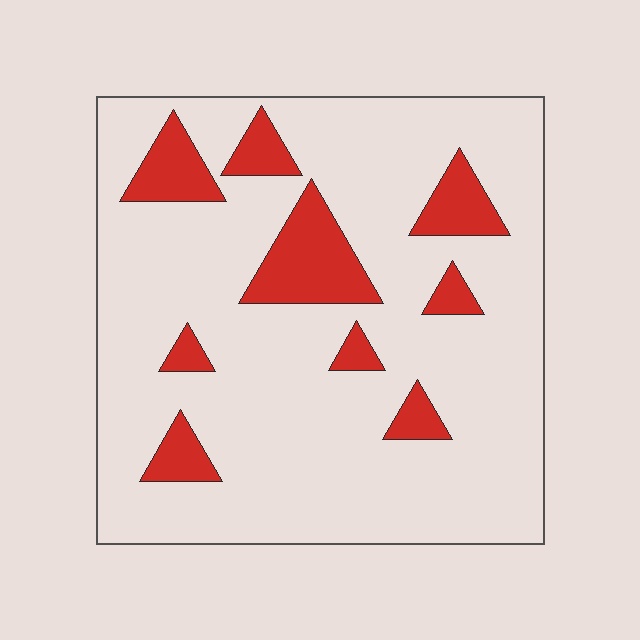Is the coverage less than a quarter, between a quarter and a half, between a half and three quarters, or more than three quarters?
Less than a quarter.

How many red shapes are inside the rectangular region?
9.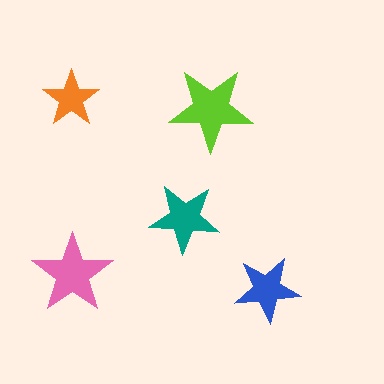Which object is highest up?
The orange star is topmost.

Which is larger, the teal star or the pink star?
The pink one.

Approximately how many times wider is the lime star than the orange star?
About 1.5 times wider.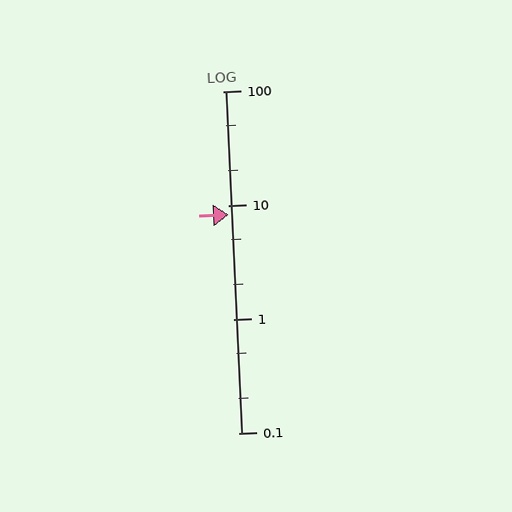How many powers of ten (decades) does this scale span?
The scale spans 3 decades, from 0.1 to 100.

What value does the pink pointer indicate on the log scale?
The pointer indicates approximately 8.3.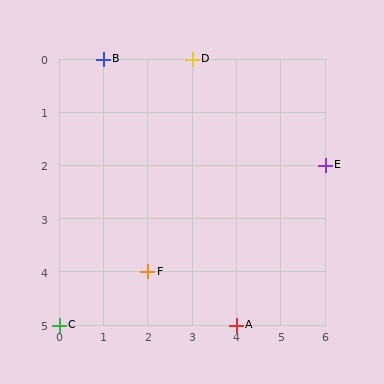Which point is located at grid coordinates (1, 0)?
Point B is at (1, 0).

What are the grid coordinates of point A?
Point A is at grid coordinates (4, 5).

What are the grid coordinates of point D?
Point D is at grid coordinates (3, 0).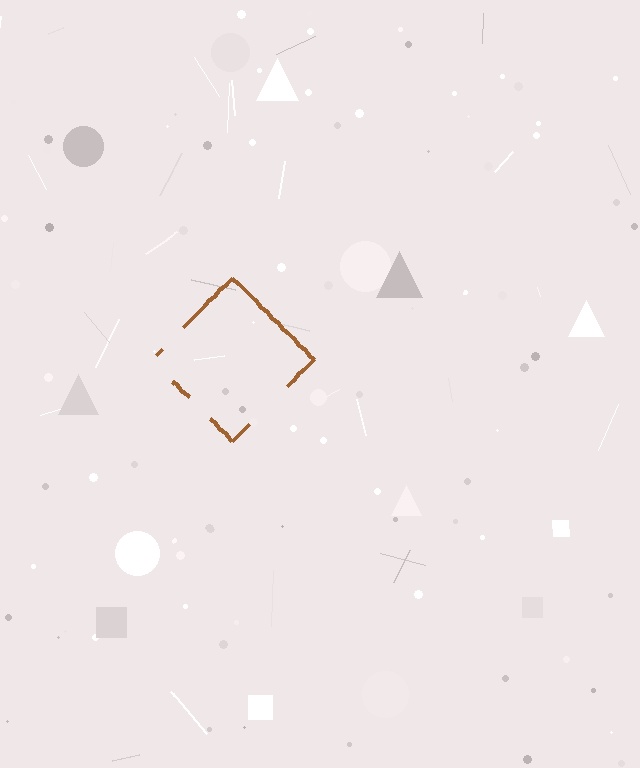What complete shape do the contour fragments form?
The contour fragments form a diamond.